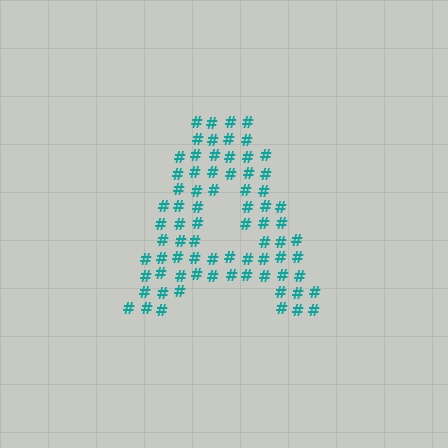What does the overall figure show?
The overall figure shows the letter A.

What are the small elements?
The small elements are hash symbols.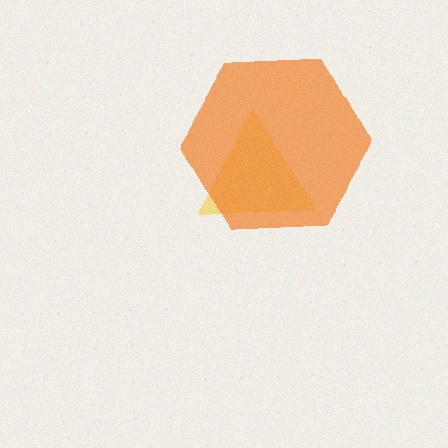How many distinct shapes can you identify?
There are 2 distinct shapes: a yellow triangle, an orange hexagon.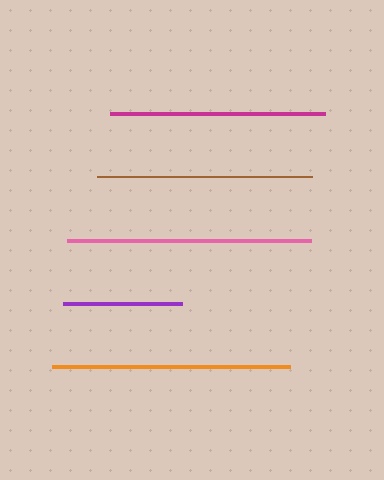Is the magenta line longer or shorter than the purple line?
The magenta line is longer than the purple line.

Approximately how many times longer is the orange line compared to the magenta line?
The orange line is approximately 1.1 times the length of the magenta line.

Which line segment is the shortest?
The purple line is the shortest at approximately 119 pixels.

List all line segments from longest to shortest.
From longest to shortest: pink, orange, brown, magenta, purple.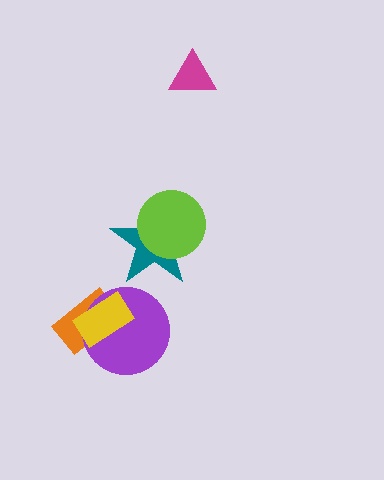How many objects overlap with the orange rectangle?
2 objects overlap with the orange rectangle.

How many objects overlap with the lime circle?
1 object overlaps with the lime circle.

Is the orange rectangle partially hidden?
Yes, it is partially covered by another shape.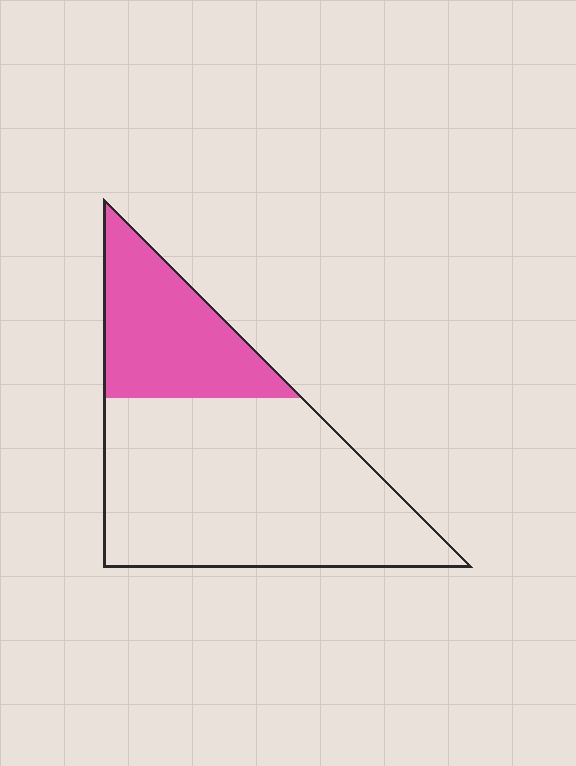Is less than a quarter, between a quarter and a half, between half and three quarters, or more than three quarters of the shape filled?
Between a quarter and a half.